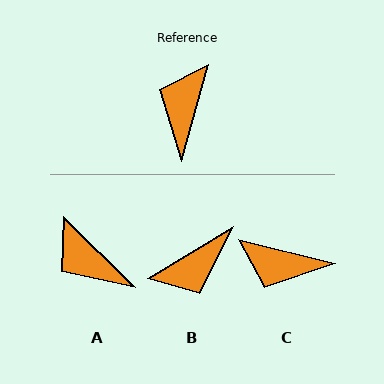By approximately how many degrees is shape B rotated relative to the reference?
Approximately 137 degrees counter-clockwise.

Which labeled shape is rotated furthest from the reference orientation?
B, about 137 degrees away.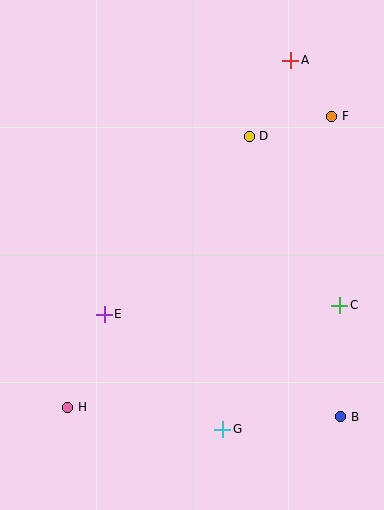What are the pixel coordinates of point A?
Point A is at (291, 60).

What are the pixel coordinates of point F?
Point F is at (332, 116).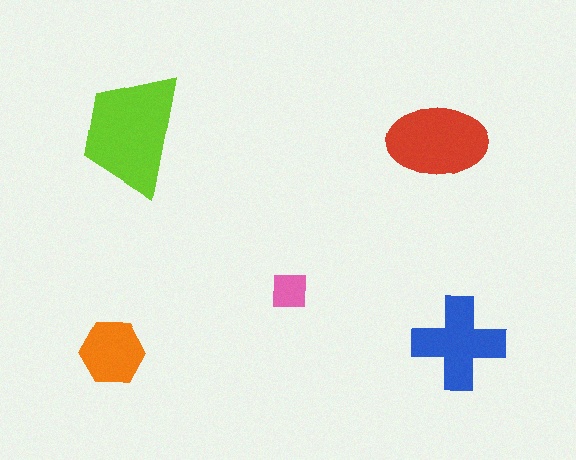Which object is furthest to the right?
The blue cross is rightmost.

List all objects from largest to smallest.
The lime trapezoid, the red ellipse, the blue cross, the orange hexagon, the pink square.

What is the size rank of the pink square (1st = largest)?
5th.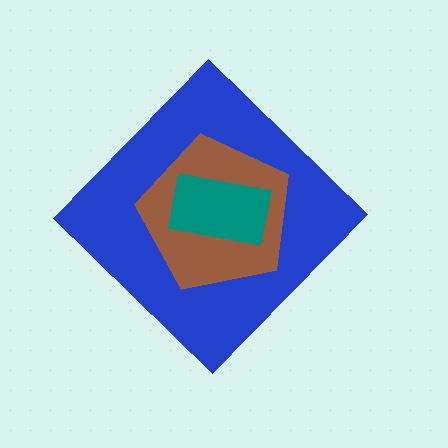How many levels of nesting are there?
3.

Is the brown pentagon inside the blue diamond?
Yes.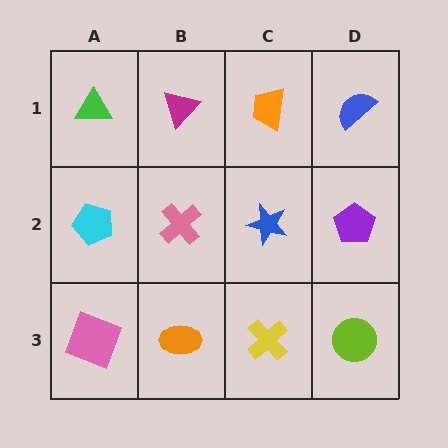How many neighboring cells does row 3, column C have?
3.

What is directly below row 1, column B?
A pink cross.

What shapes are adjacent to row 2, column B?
A magenta triangle (row 1, column B), an orange ellipse (row 3, column B), a cyan pentagon (row 2, column A), a blue star (row 2, column C).